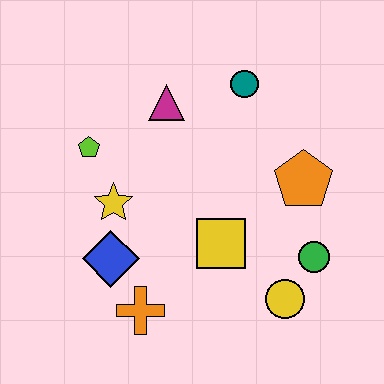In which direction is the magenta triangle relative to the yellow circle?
The magenta triangle is above the yellow circle.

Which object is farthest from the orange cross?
The teal circle is farthest from the orange cross.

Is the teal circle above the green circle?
Yes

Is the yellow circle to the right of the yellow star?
Yes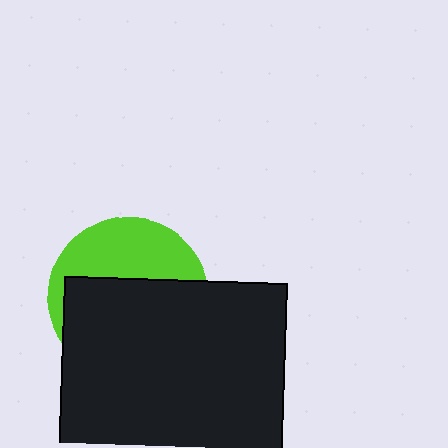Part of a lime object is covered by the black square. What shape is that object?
It is a circle.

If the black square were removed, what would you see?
You would see the complete lime circle.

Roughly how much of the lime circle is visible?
A small part of it is visible (roughly 39%).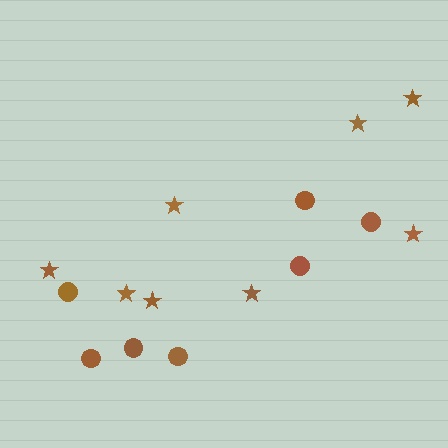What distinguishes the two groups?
There are 2 groups: one group of circles (7) and one group of stars (8).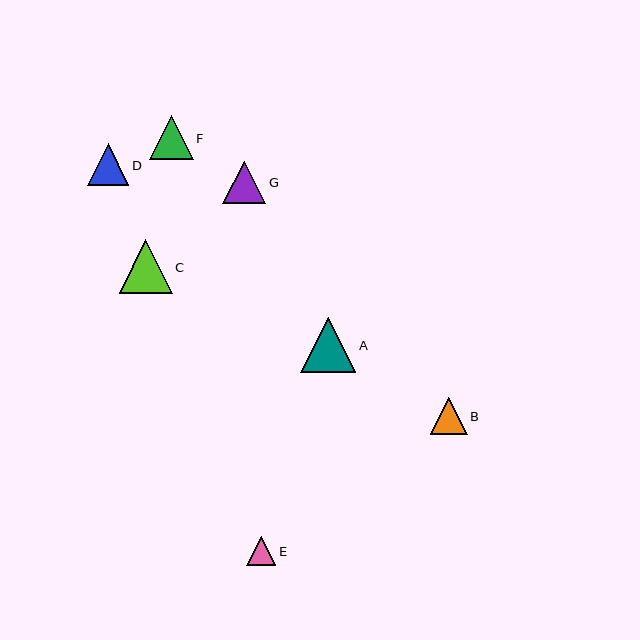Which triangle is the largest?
Triangle A is the largest with a size of approximately 55 pixels.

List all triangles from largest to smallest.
From largest to smallest: A, C, F, G, D, B, E.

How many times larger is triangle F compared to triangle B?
Triangle F is approximately 1.2 times the size of triangle B.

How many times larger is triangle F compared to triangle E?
Triangle F is approximately 1.5 times the size of triangle E.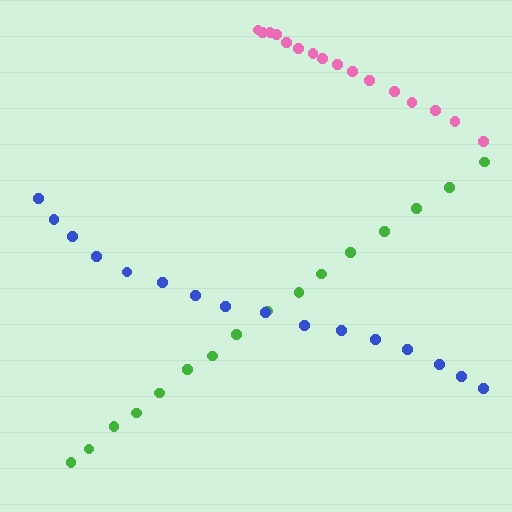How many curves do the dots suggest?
There are 3 distinct paths.